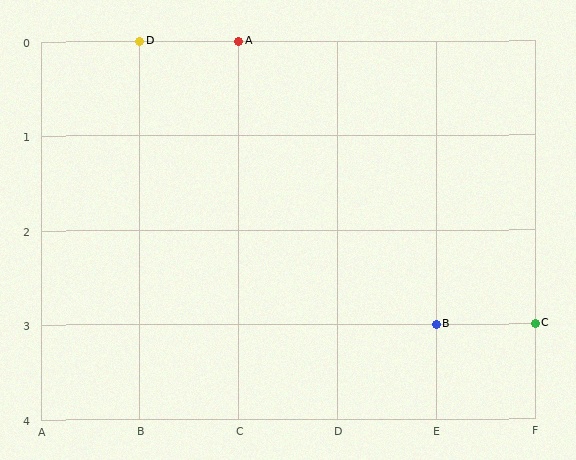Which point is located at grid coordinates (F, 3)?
Point C is at (F, 3).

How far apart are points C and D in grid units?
Points C and D are 4 columns and 3 rows apart (about 5.0 grid units diagonally).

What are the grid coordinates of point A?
Point A is at grid coordinates (C, 0).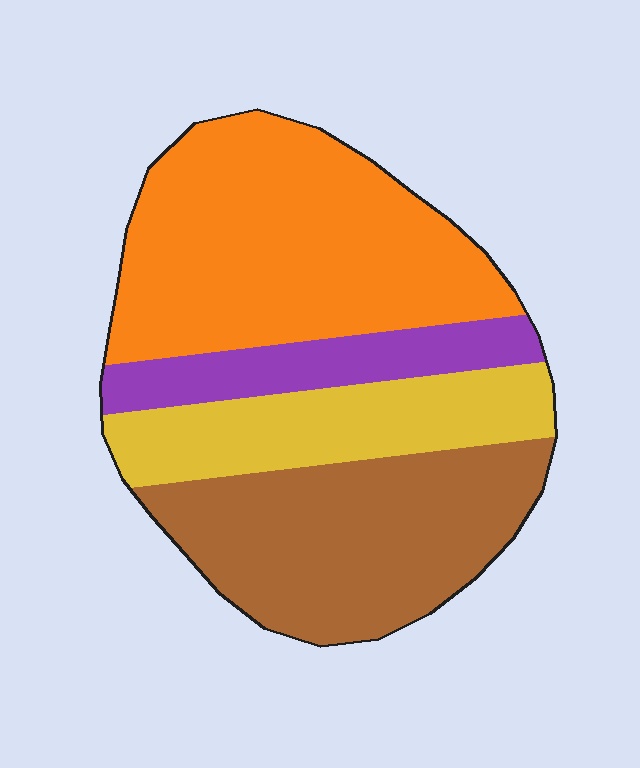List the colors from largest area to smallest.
From largest to smallest: orange, brown, yellow, purple.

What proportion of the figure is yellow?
Yellow takes up about one fifth (1/5) of the figure.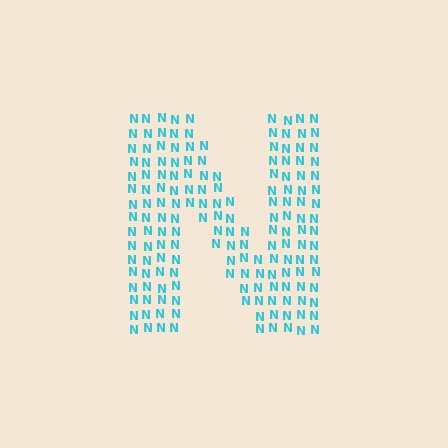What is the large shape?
The large shape is the letter N.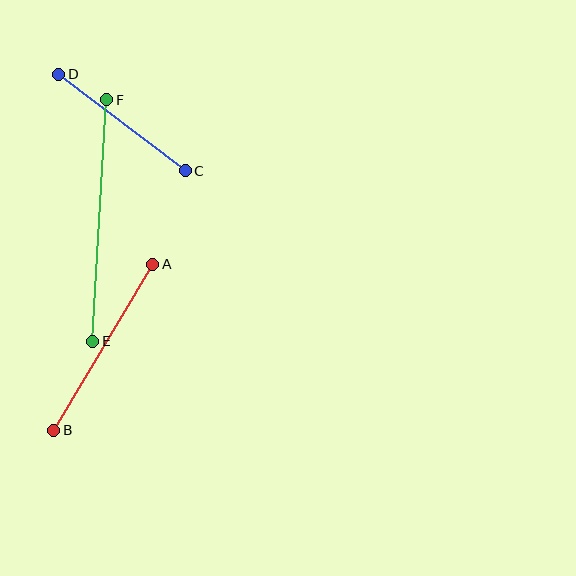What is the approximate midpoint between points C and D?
The midpoint is at approximately (122, 123) pixels.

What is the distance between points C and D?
The distance is approximately 159 pixels.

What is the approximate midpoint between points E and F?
The midpoint is at approximately (100, 220) pixels.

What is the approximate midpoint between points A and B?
The midpoint is at approximately (103, 347) pixels.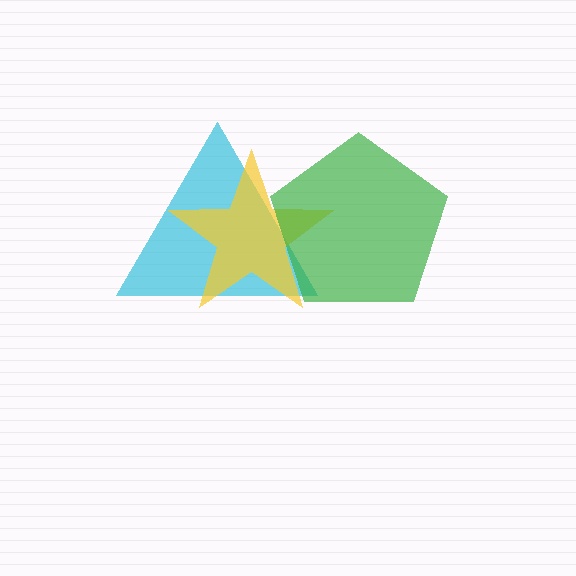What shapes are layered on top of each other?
The layered shapes are: a cyan triangle, a yellow star, a green pentagon.